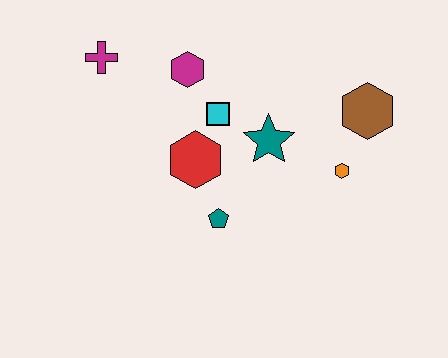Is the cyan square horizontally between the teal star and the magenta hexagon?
Yes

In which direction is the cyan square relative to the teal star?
The cyan square is to the left of the teal star.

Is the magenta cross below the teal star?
No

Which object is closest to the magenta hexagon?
The cyan square is closest to the magenta hexagon.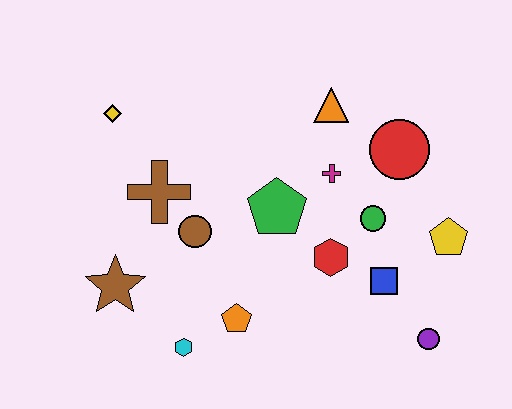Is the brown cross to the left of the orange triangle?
Yes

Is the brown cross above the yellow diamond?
No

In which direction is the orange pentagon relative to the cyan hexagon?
The orange pentagon is to the right of the cyan hexagon.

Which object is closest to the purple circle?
The blue square is closest to the purple circle.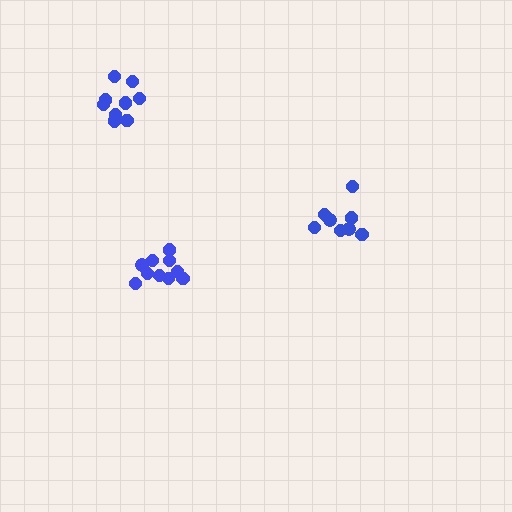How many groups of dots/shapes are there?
There are 3 groups.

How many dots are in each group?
Group 1: 9 dots, Group 2: 8 dots, Group 3: 10 dots (27 total).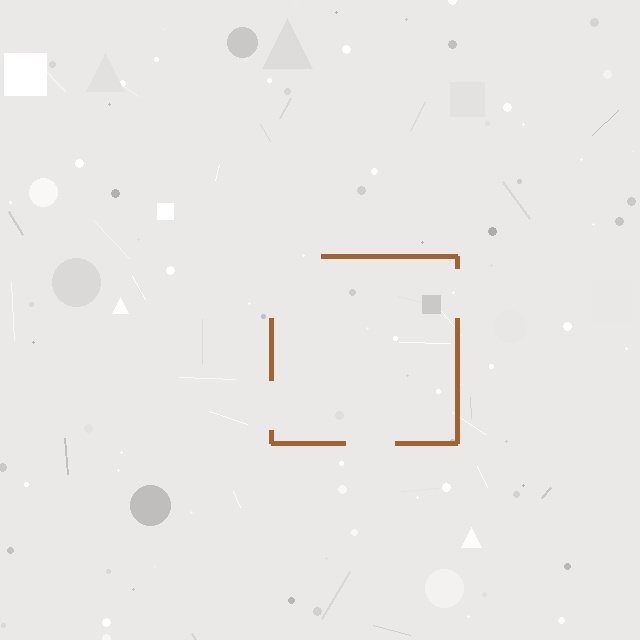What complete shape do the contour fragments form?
The contour fragments form a square.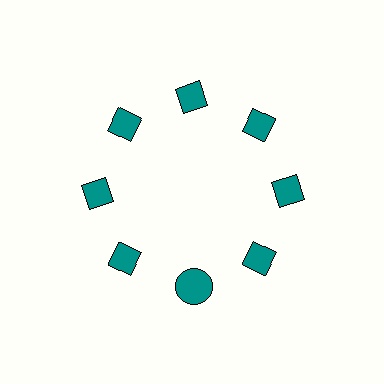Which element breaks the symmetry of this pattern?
The teal circle at roughly the 6 o'clock position breaks the symmetry. All other shapes are teal diamonds.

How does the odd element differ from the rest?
It has a different shape: circle instead of diamond.